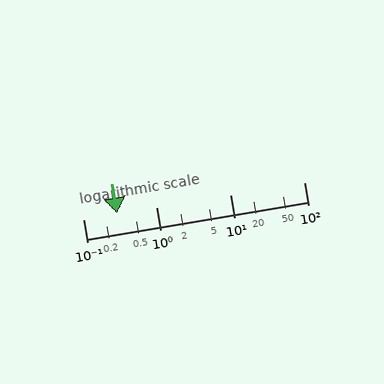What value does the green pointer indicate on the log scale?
The pointer indicates approximately 0.29.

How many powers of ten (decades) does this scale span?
The scale spans 3 decades, from 0.1 to 100.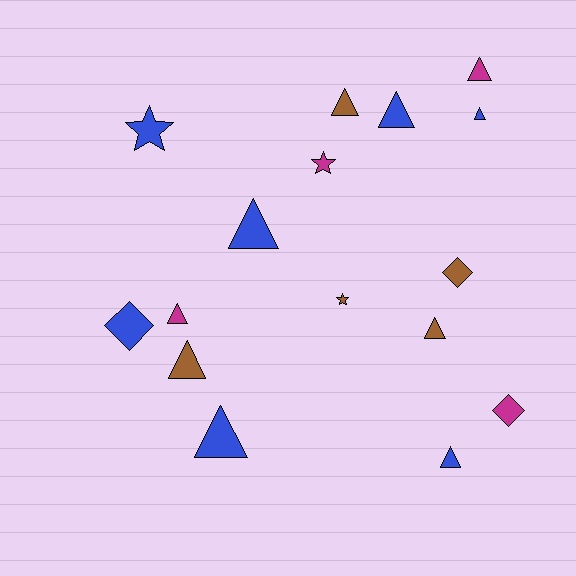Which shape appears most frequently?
Triangle, with 10 objects.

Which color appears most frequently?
Blue, with 7 objects.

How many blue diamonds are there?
There is 1 blue diamond.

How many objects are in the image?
There are 16 objects.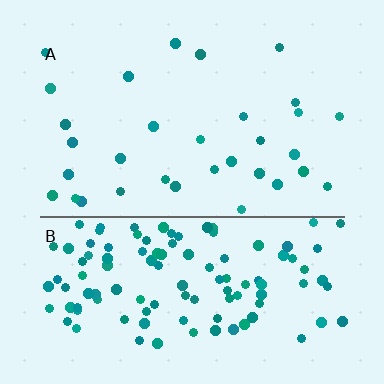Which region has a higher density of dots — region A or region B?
B (the bottom).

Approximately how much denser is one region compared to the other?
Approximately 3.9× — region B over region A.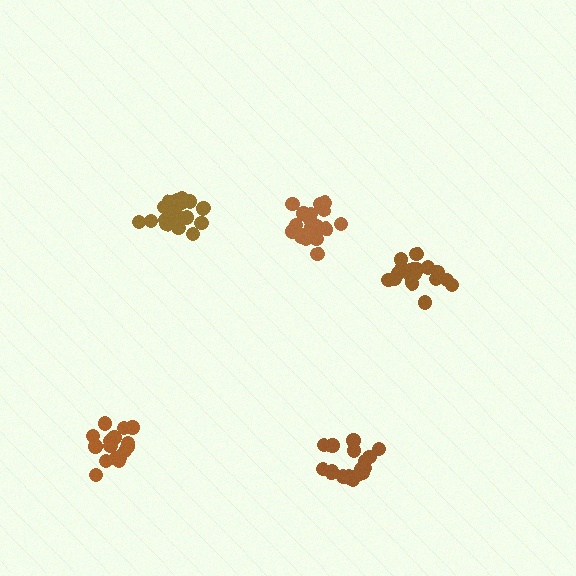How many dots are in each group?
Group 1: 21 dots, Group 2: 17 dots, Group 3: 18 dots, Group 4: 19 dots, Group 5: 17 dots (92 total).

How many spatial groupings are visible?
There are 5 spatial groupings.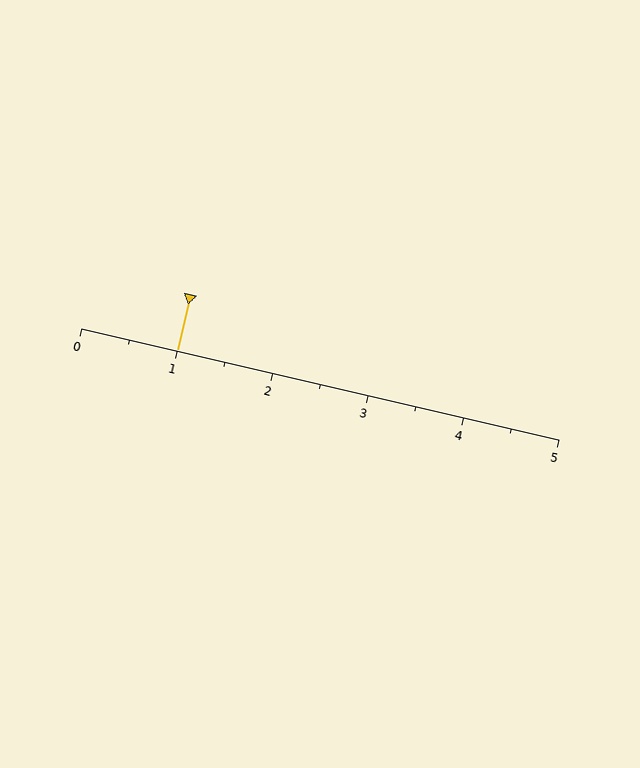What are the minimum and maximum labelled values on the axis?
The axis runs from 0 to 5.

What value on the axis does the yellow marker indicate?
The marker indicates approximately 1.